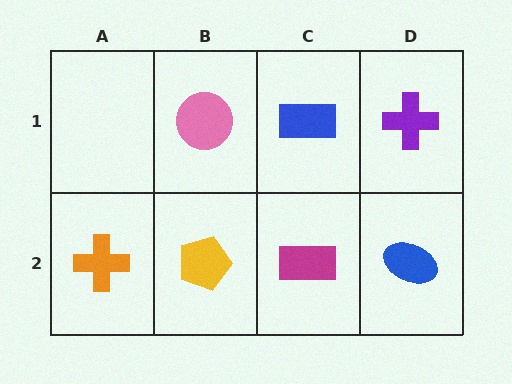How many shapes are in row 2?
4 shapes.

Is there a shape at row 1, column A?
No, that cell is empty.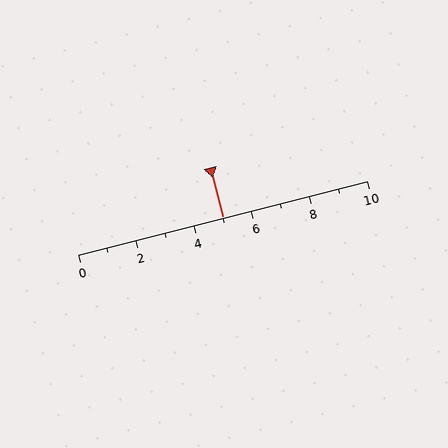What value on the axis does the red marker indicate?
The marker indicates approximately 5.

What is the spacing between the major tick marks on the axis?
The major ticks are spaced 2 apart.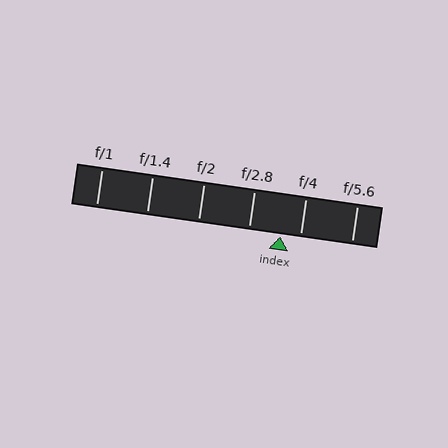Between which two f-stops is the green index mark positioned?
The index mark is between f/2.8 and f/4.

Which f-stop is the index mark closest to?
The index mark is closest to f/4.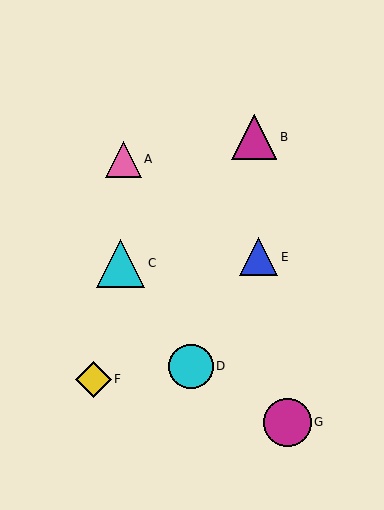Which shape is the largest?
The cyan triangle (labeled C) is the largest.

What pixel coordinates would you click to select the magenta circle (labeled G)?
Click at (288, 422) to select the magenta circle G.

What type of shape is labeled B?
Shape B is a magenta triangle.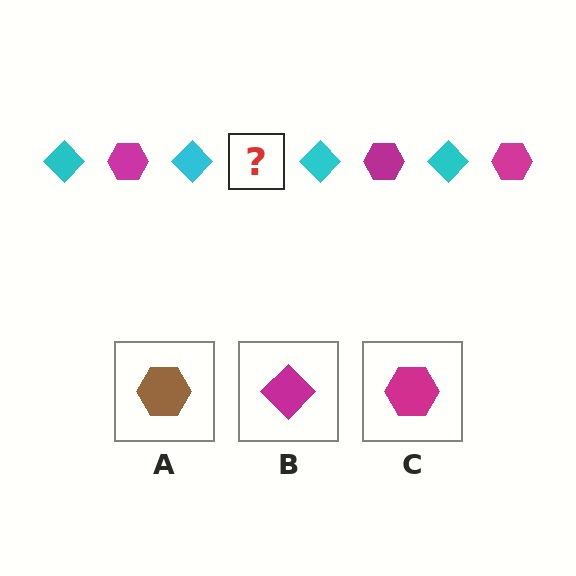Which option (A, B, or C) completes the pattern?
C.